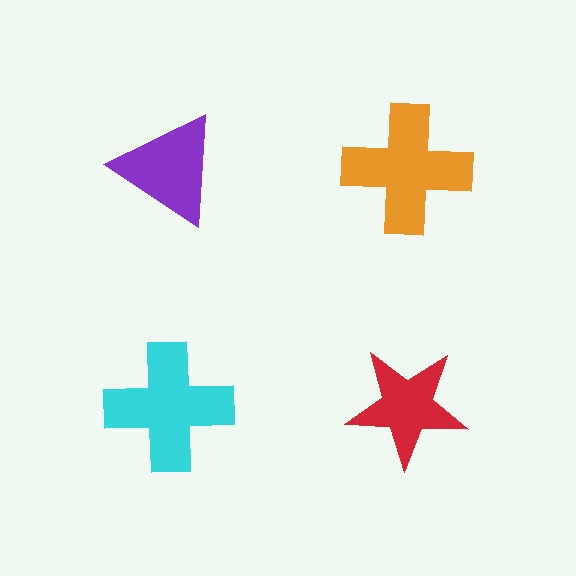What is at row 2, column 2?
A red star.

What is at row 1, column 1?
A purple triangle.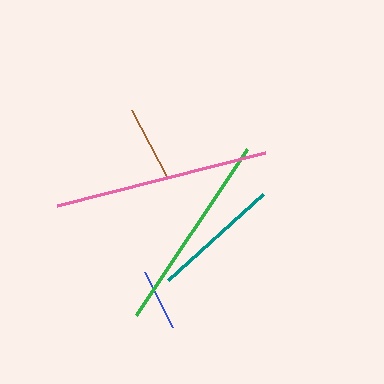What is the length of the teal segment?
The teal segment is approximately 128 pixels long.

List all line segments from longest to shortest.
From longest to shortest: pink, green, teal, brown, blue.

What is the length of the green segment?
The green segment is approximately 199 pixels long.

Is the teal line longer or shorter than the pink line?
The pink line is longer than the teal line.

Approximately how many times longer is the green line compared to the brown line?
The green line is approximately 2.6 times the length of the brown line.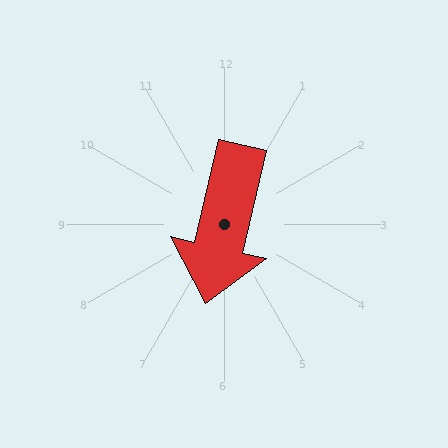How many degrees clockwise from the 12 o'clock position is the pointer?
Approximately 193 degrees.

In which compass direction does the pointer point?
South.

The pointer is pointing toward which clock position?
Roughly 6 o'clock.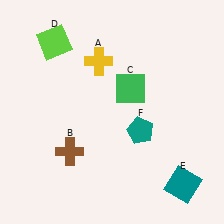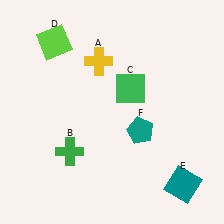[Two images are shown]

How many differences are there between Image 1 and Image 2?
There is 1 difference between the two images.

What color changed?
The cross (B) changed from brown in Image 1 to green in Image 2.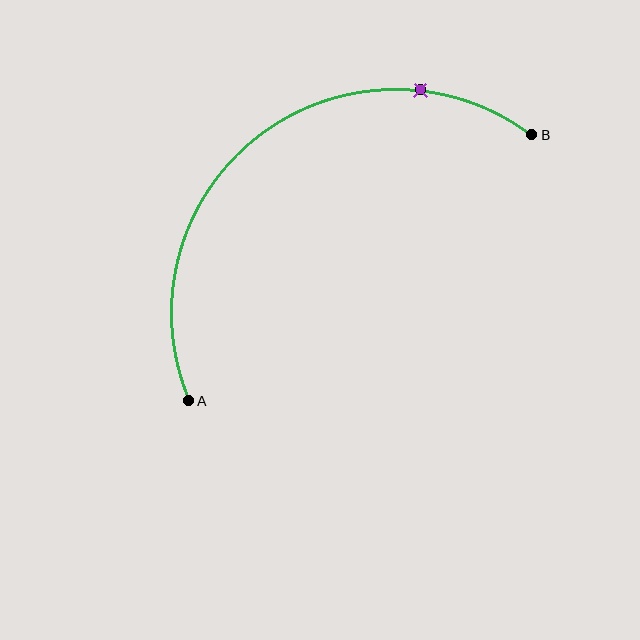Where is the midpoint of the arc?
The arc midpoint is the point on the curve farthest from the straight line joining A and B. It sits above and to the left of that line.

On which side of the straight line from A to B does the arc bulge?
The arc bulges above and to the left of the straight line connecting A and B.